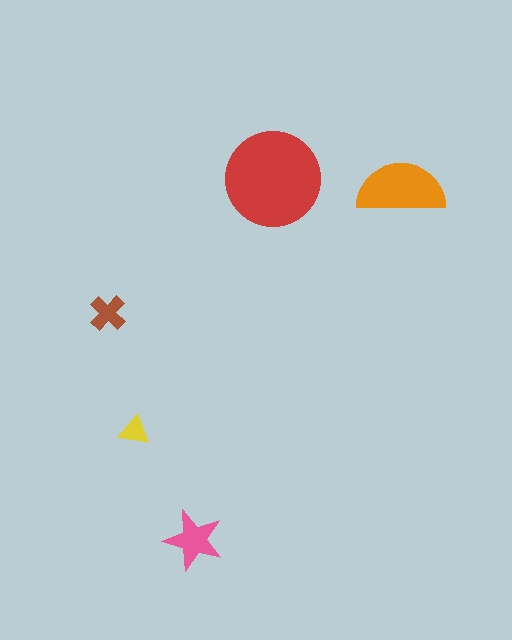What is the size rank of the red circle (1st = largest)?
1st.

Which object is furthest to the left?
The brown cross is leftmost.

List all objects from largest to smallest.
The red circle, the orange semicircle, the pink star, the brown cross, the yellow triangle.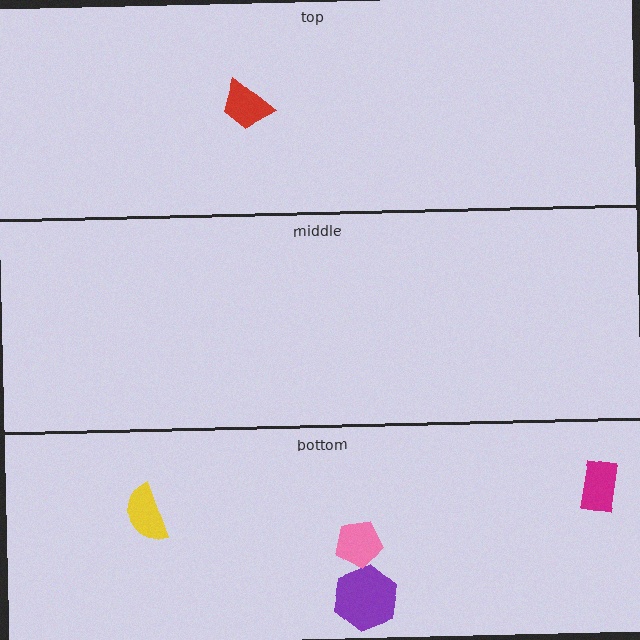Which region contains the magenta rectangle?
The bottom region.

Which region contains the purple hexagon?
The bottom region.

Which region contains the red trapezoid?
The top region.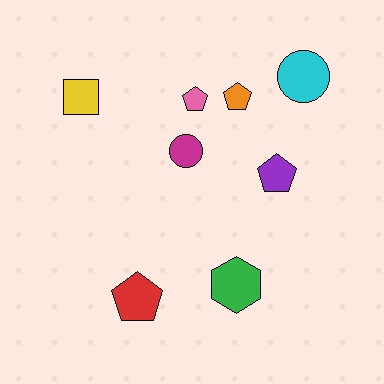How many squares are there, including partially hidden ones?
There is 1 square.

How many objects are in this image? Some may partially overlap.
There are 8 objects.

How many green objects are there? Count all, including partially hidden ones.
There is 1 green object.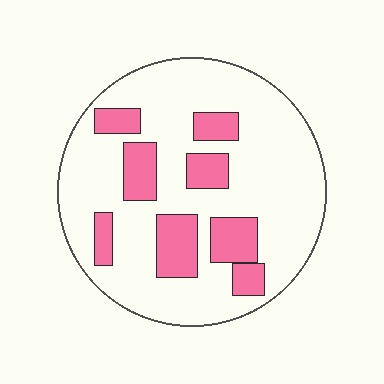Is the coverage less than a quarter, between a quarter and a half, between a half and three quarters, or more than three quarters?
Less than a quarter.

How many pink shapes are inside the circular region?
8.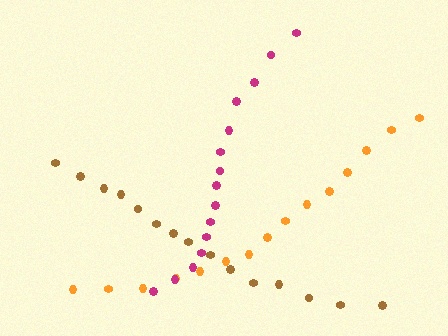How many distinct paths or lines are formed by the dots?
There are 3 distinct paths.